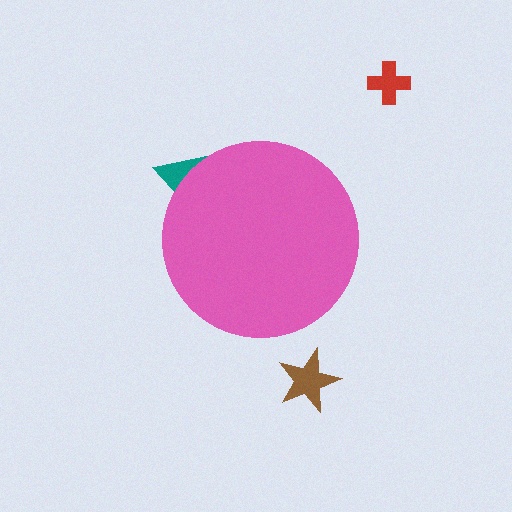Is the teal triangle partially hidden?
Yes, the teal triangle is partially hidden behind the pink circle.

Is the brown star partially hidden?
No, the brown star is fully visible.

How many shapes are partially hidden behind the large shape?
1 shape is partially hidden.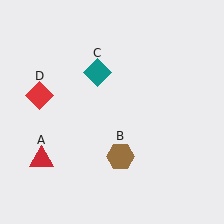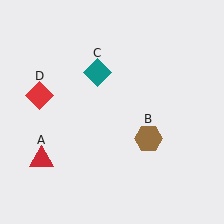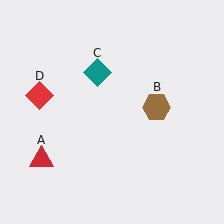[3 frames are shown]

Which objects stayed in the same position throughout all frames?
Red triangle (object A) and teal diamond (object C) and red diamond (object D) remained stationary.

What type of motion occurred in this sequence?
The brown hexagon (object B) rotated counterclockwise around the center of the scene.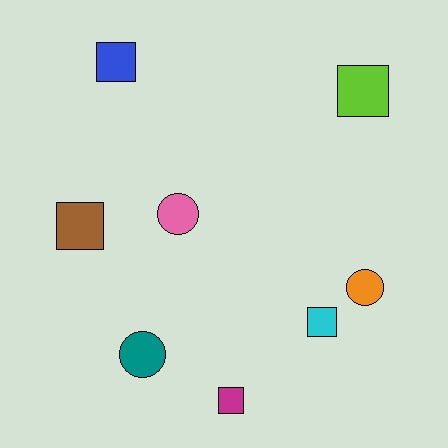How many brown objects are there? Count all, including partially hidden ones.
There is 1 brown object.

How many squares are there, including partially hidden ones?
There are 5 squares.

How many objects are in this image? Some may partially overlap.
There are 8 objects.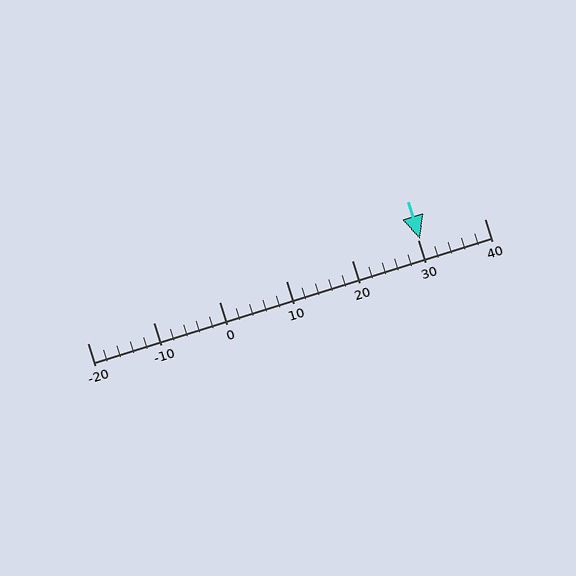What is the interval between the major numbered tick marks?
The major tick marks are spaced 10 units apart.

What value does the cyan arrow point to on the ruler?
The cyan arrow points to approximately 30.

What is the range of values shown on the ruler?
The ruler shows values from -20 to 40.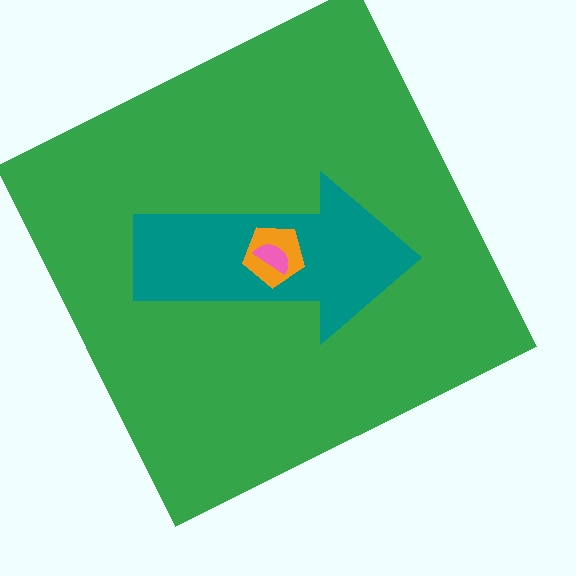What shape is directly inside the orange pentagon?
The pink semicircle.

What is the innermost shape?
The pink semicircle.